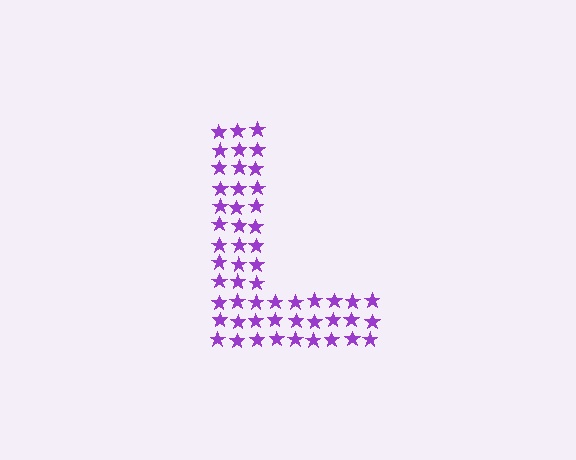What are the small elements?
The small elements are stars.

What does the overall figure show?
The overall figure shows the letter L.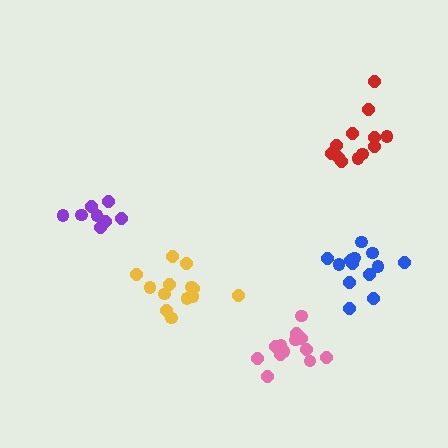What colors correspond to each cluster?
The clusters are colored: red, yellow, pink, blue, purple.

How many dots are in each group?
Group 1: 12 dots, Group 2: 13 dots, Group 3: 13 dots, Group 4: 13 dots, Group 5: 8 dots (59 total).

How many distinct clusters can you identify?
There are 5 distinct clusters.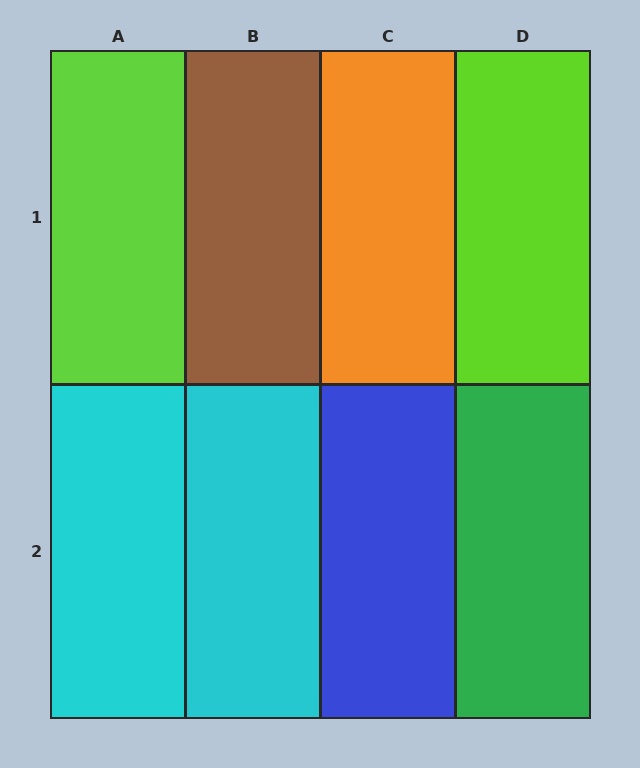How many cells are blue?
1 cell is blue.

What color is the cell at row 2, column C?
Blue.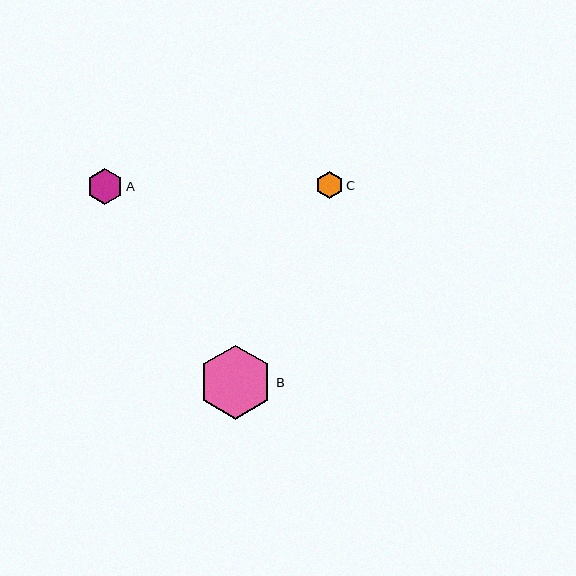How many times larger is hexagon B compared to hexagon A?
Hexagon B is approximately 2.1 times the size of hexagon A.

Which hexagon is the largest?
Hexagon B is the largest with a size of approximately 74 pixels.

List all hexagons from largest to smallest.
From largest to smallest: B, A, C.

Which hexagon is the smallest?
Hexagon C is the smallest with a size of approximately 27 pixels.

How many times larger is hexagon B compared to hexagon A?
Hexagon B is approximately 2.1 times the size of hexagon A.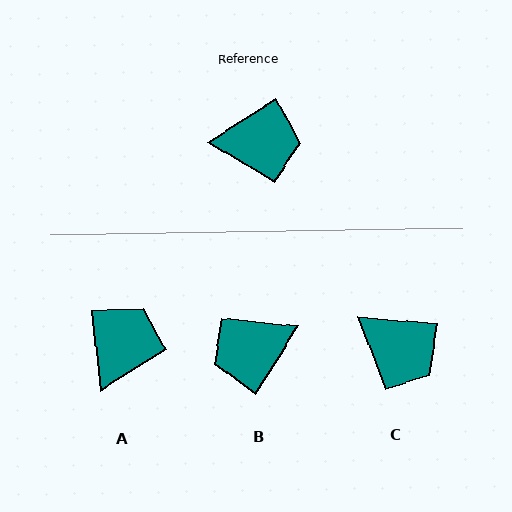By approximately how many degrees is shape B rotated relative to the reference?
Approximately 154 degrees clockwise.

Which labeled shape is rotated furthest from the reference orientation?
B, about 154 degrees away.